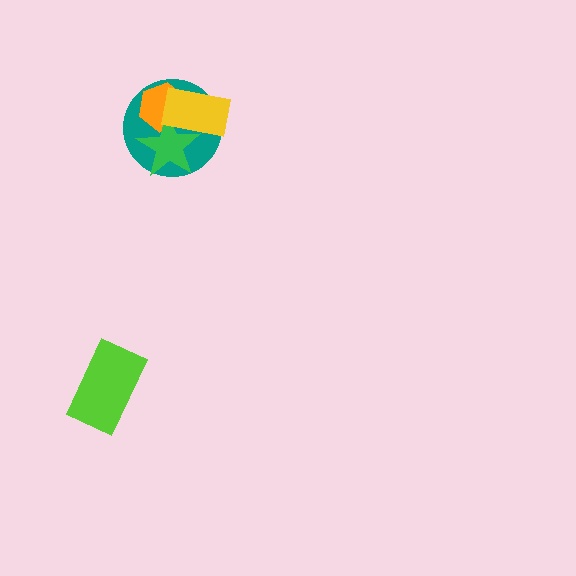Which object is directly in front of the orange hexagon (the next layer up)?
The green star is directly in front of the orange hexagon.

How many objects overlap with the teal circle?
3 objects overlap with the teal circle.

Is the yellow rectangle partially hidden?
No, no other shape covers it.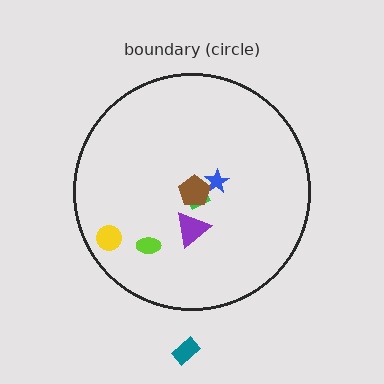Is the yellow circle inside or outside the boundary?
Inside.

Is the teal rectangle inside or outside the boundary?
Outside.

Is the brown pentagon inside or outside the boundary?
Inside.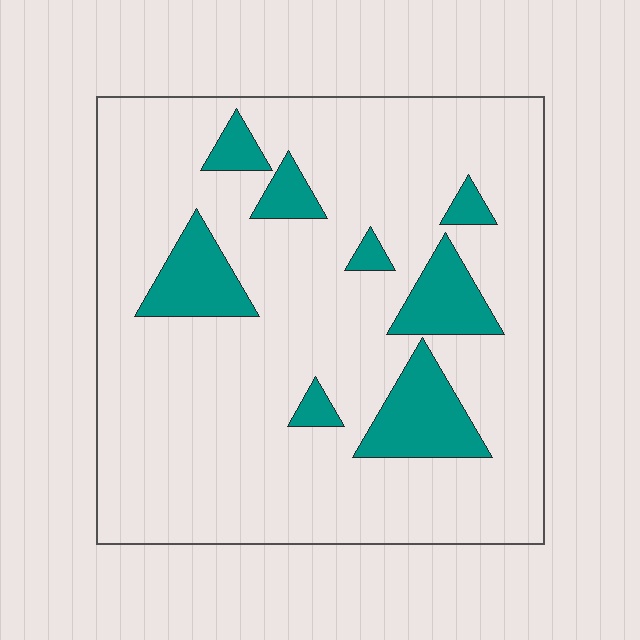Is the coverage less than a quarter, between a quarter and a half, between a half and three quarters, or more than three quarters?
Less than a quarter.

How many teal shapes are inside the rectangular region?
8.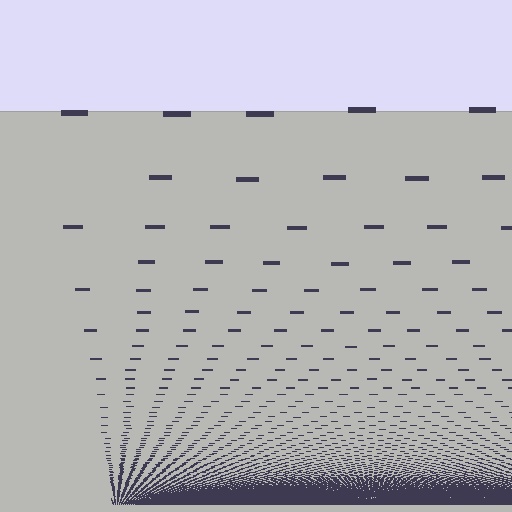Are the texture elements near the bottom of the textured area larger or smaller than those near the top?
Smaller. The gradient is inverted — elements near the bottom are smaller and denser.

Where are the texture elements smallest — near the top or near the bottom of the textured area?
Near the bottom.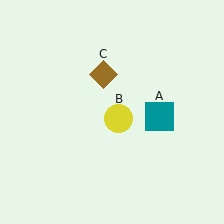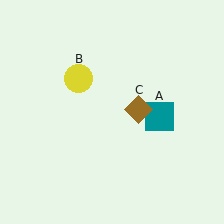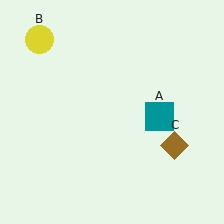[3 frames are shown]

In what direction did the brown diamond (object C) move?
The brown diamond (object C) moved down and to the right.